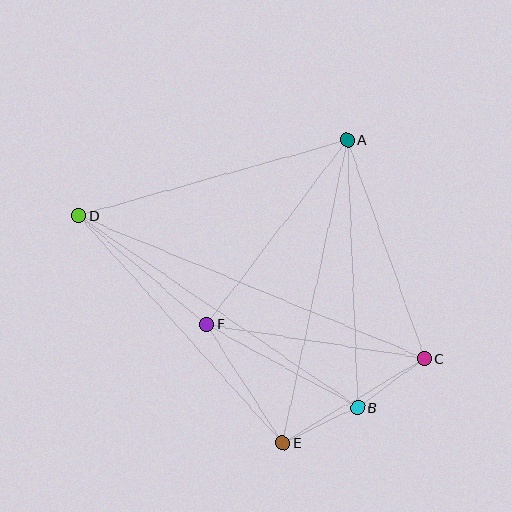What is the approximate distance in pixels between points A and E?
The distance between A and E is approximately 310 pixels.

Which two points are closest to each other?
Points B and C are closest to each other.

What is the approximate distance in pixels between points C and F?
The distance between C and F is approximately 221 pixels.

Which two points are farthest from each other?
Points C and D are farthest from each other.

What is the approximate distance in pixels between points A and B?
The distance between A and B is approximately 268 pixels.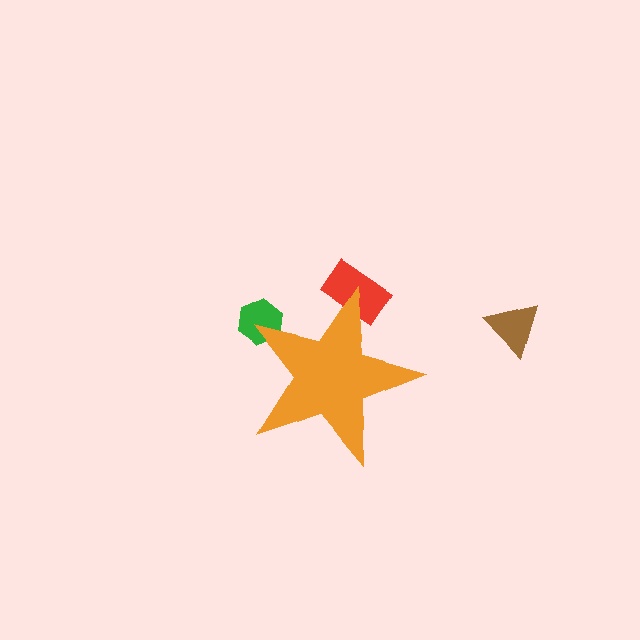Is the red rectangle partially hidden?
Yes, the red rectangle is partially hidden behind the orange star.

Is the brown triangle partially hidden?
No, the brown triangle is fully visible.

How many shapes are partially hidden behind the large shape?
2 shapes are partially hidden.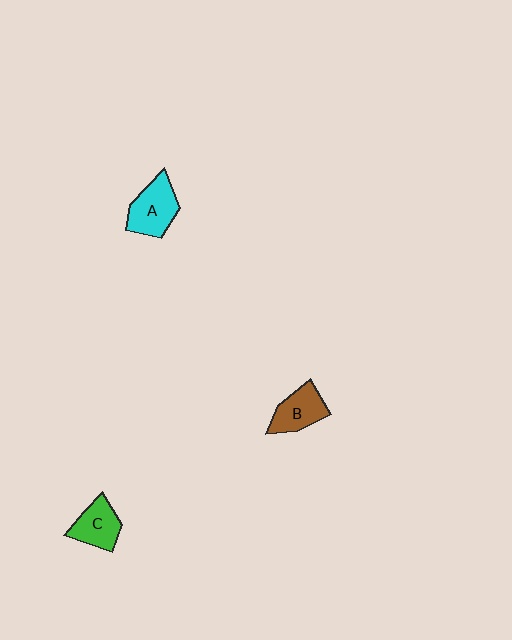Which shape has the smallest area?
Shape C (green).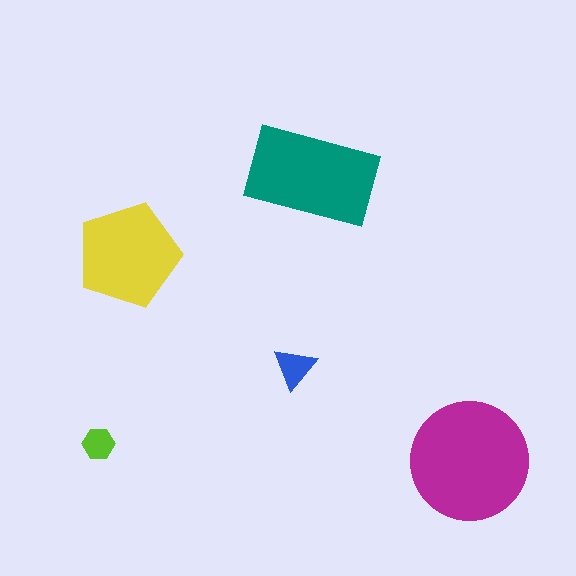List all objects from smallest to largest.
The lime hexagon, the blue triangle, the yellow pentagon, the teal rectangle, the magenta circle.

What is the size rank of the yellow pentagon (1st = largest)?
3rd.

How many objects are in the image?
There are 5 objects in the image.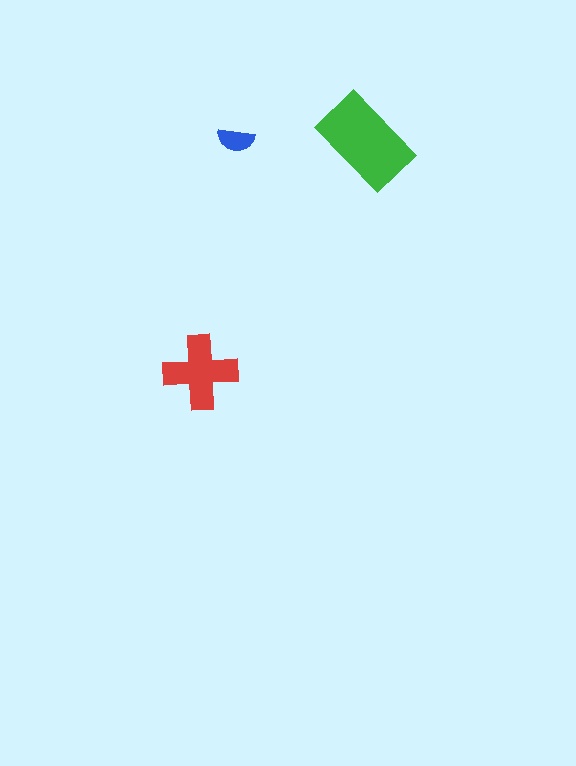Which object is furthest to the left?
The red cross is leftmost.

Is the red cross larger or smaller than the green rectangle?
Smaller.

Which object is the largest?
The green rectangle.